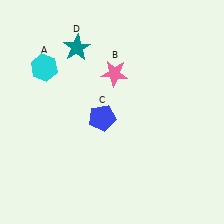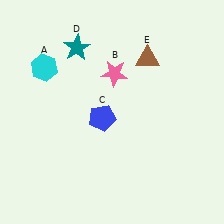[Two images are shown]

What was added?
A brown triangle (E) was added in Image 2.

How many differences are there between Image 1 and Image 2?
There is 1 difference between the two images.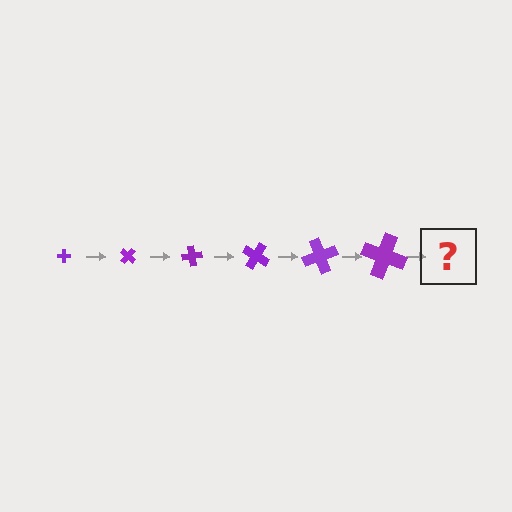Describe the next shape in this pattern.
It should be a cross, larger than the previous one and rotated 240 degrees from the start.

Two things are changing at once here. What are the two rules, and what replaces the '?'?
The two rules are that the cross grows larger each step and it rotates 40 degrees each step. The '?' should be a cross, larger than the previous one and rotated 240 degrees from the start.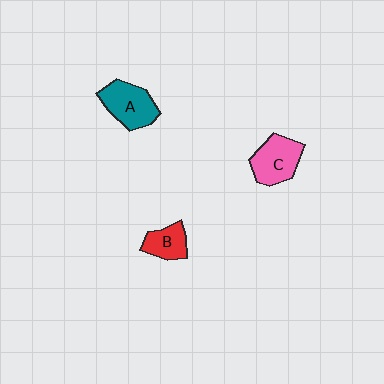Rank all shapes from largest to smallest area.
From largest to smallest: A (teal), C (pink), B (red).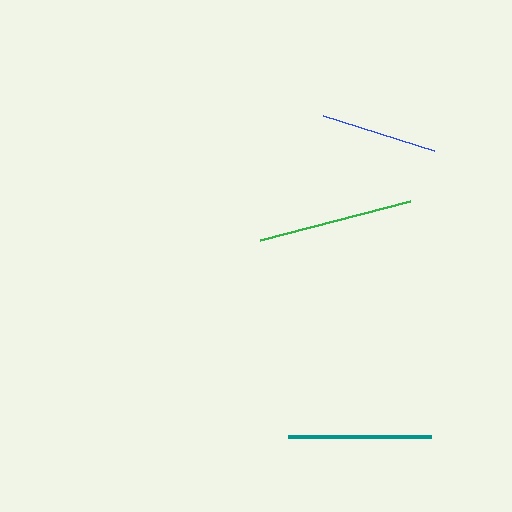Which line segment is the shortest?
The blue line is the shortest at approximately 116 pixels.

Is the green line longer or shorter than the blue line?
The green line is longer than the blue line.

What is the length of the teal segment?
The teal segment is approximately 142 pixels long.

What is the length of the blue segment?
The blue segment is approximately 116 pixels long.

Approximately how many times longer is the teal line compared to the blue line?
The teal line is approximately 1.2 times the length of the blue line.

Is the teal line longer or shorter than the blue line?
The teal line is longer than the blue line.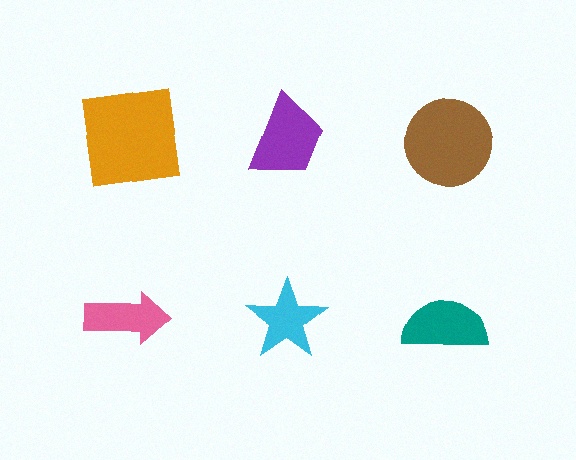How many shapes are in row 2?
3 shapes.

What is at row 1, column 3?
A brown circle.